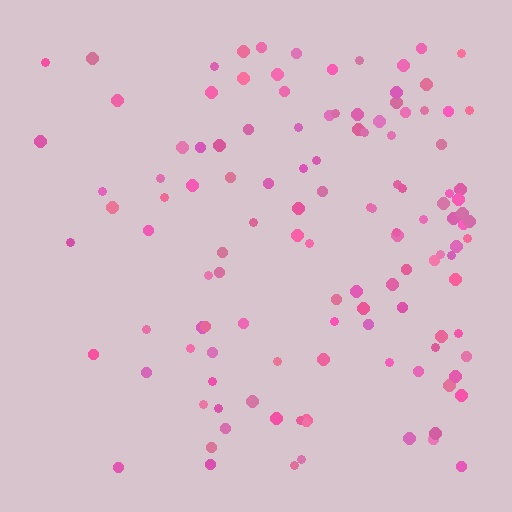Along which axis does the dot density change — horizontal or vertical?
Horizontal.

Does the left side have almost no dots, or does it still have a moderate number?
Still a moderate number, just noticeably fewer than the right.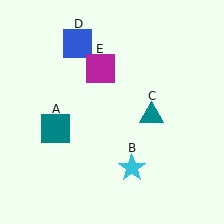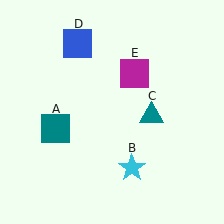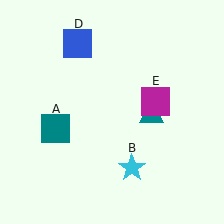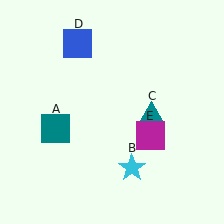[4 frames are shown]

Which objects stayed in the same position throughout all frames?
Teal square (object A) and cyan star (object B) and teal triangle (object C) and blue square (object D) remained stationary.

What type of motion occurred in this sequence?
The magenta square (object E) rotated clockwise around the center of the scene.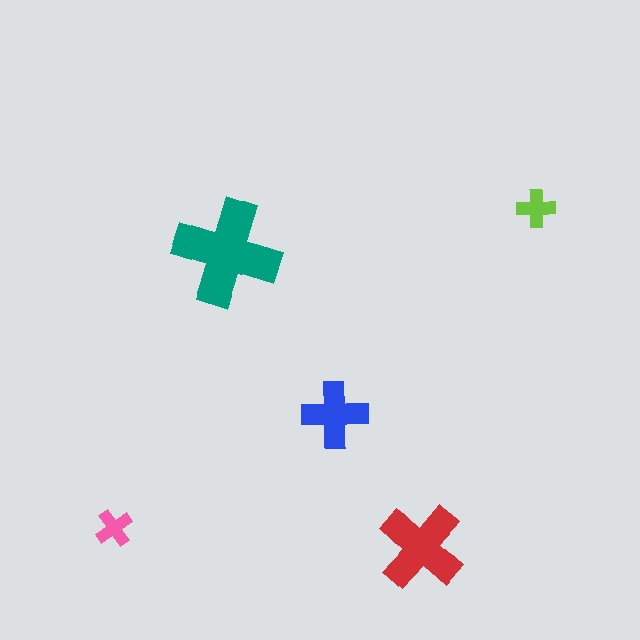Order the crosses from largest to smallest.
the teal one, the red one, the blue one, the lime one, the pink one.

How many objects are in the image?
There are 5 objects in the image.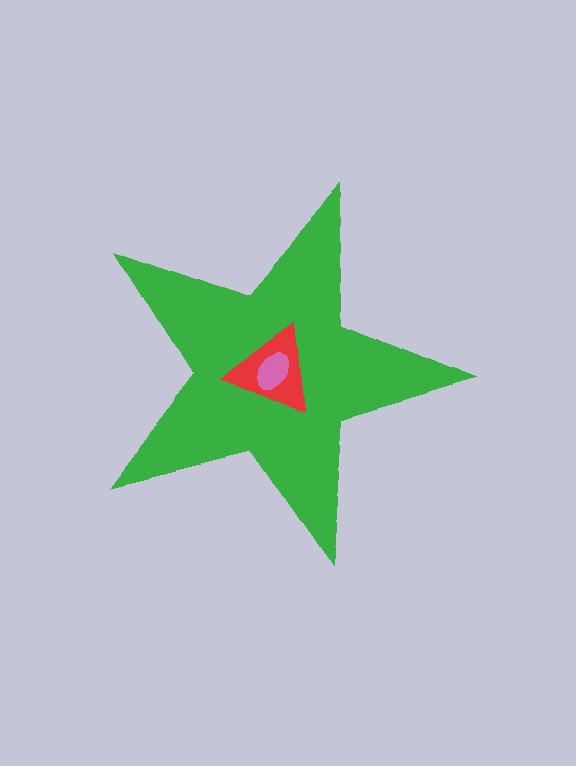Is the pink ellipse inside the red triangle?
Yes.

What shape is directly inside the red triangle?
The pink ellipse.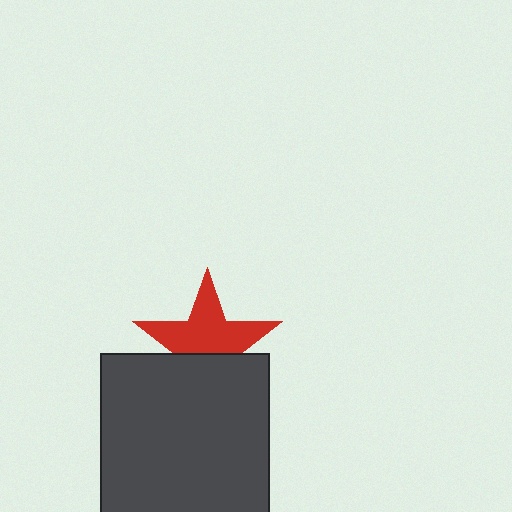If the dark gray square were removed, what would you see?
You would see the complete red star.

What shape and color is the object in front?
The object in front is a dark gray square.